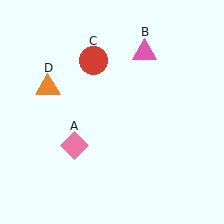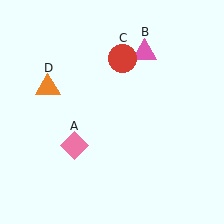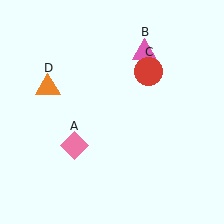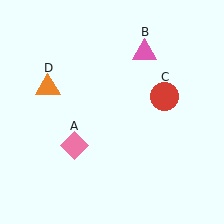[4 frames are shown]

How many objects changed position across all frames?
1 object changed position: red circle (object C).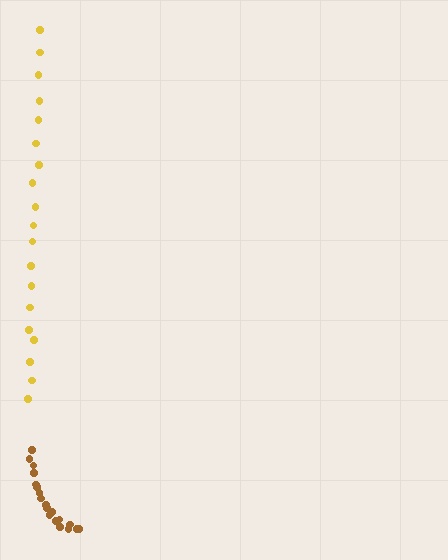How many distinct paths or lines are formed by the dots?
There are 2 distinct paths.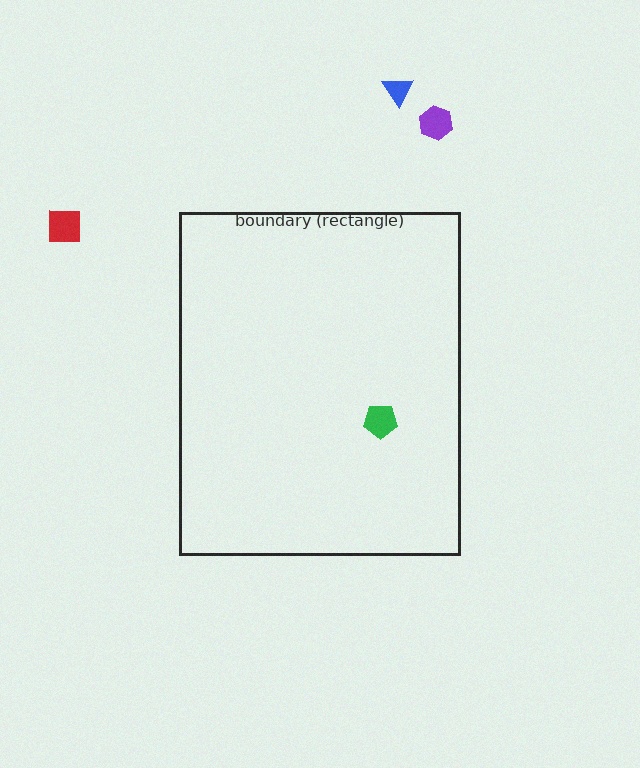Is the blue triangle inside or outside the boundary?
Outside.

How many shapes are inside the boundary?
1 inside, 3 outside.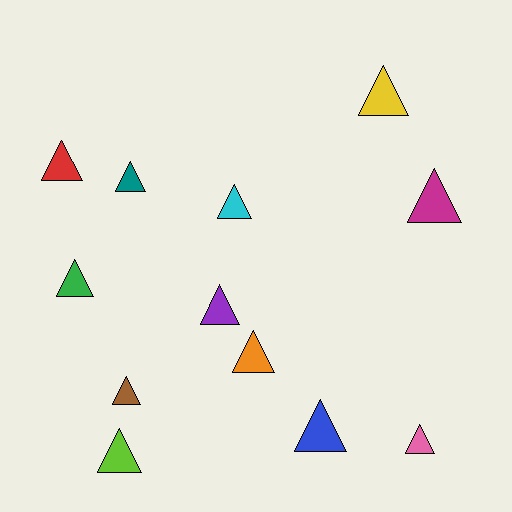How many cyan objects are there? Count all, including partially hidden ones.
There is 1 cyan object.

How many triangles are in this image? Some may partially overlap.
There are 12 triangles.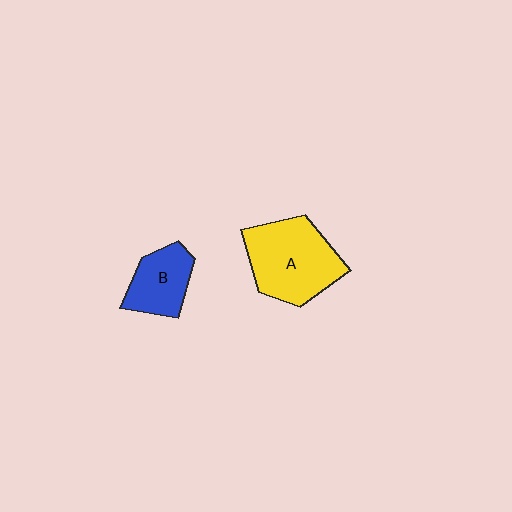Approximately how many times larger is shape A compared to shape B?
Approximately 1.7 times.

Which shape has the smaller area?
Shape B (blue).